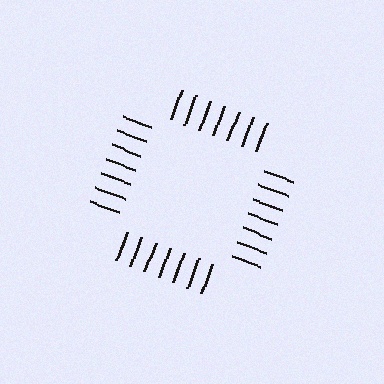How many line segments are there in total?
28 — 7 along each of the 4 edges.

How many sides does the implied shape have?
4 sides — the line-ends trace a square.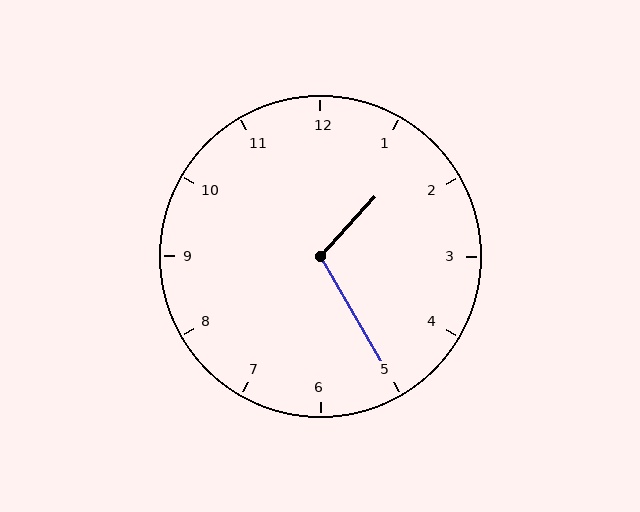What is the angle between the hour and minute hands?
Approximately 108 degrees.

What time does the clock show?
1:25.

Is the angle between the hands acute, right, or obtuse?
It is obtuse.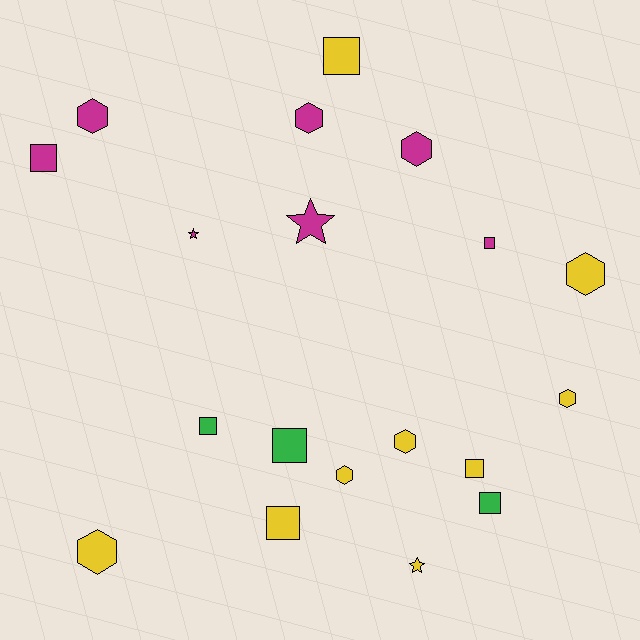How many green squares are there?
There are 3 green squares.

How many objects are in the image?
There are 19 objects.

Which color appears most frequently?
Yellow, with 9 objects.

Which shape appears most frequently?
Hexagon, with 8 objects.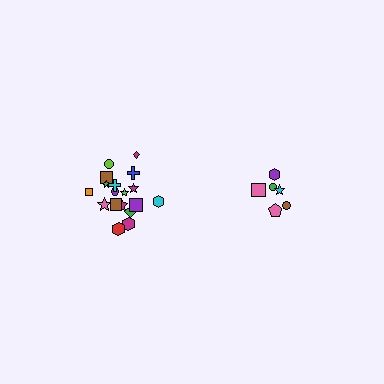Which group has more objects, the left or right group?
The left group.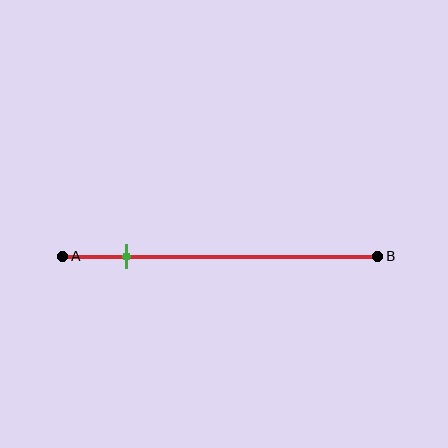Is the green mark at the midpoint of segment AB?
No, the mark is at about 20% from A, not at the 50% midpoint.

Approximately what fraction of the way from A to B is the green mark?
The green mark is approximately 20% of the way from A to B.